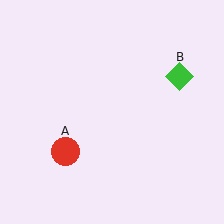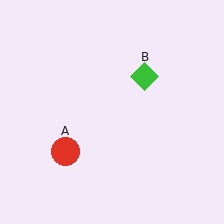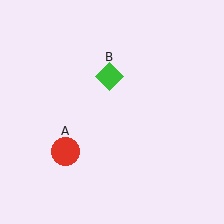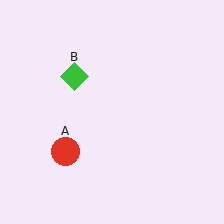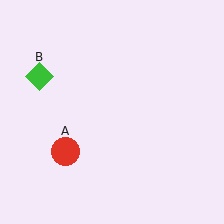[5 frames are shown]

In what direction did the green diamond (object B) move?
The green diamond (object B) moved left.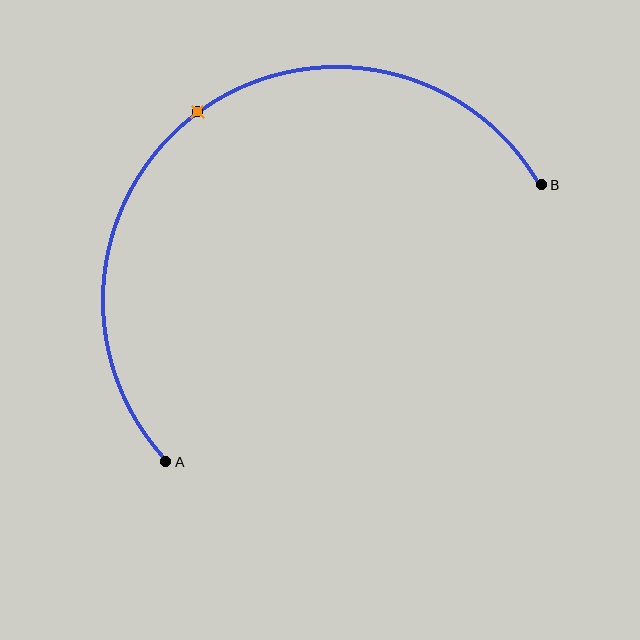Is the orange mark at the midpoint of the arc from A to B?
Yes. The orange mark lies on the arc at equal arc-length from both A and B — it is the arc midpoint.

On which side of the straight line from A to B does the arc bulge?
The arc bulges above and to the left of the straight line connecting A and B.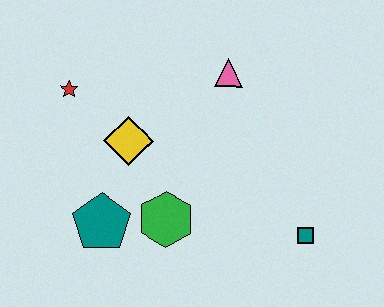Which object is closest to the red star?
The yellow diamond is closest to the red star.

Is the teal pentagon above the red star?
No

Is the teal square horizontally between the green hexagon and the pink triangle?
No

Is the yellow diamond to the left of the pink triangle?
Yes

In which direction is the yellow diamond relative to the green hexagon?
The yellow diamond is above the green hexagon.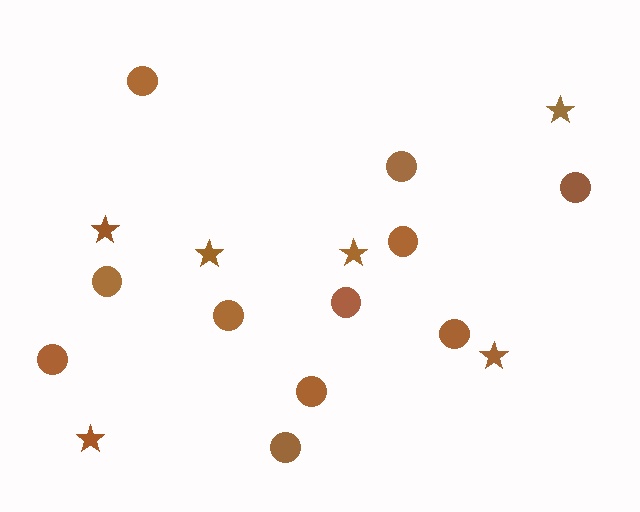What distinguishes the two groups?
There are 2 groups: one group of stars (6) and one group of circles (11).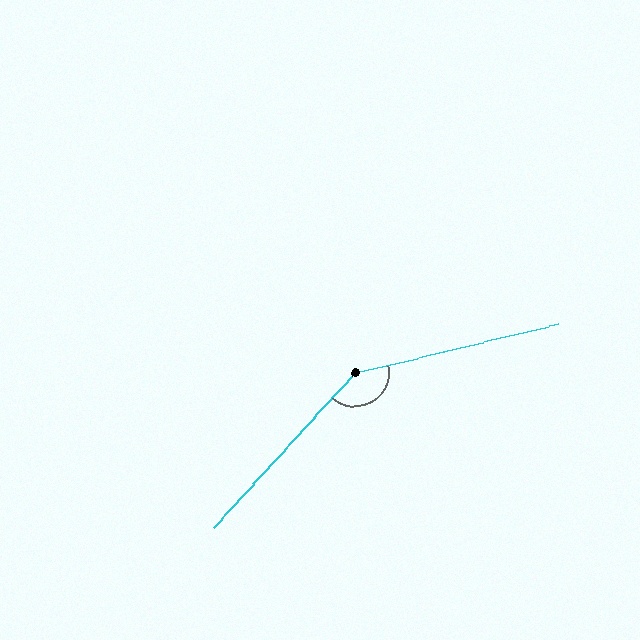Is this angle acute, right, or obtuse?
It is obtuse.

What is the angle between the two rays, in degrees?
Approximately 146 degrees.